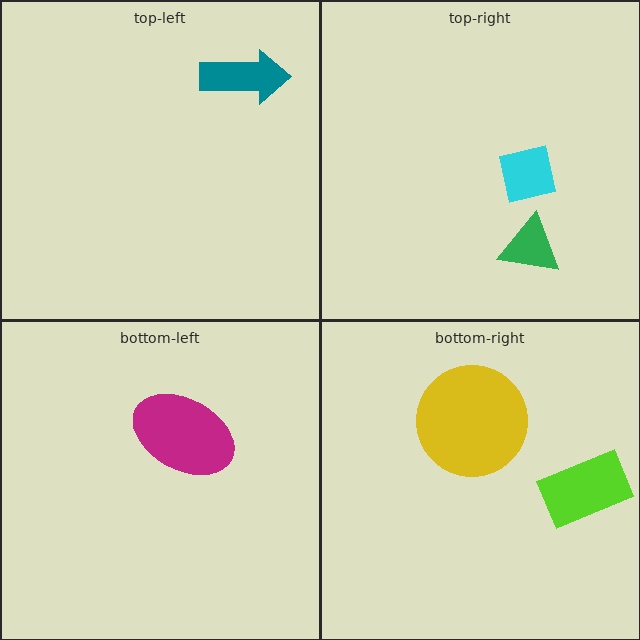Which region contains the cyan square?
The top-right region.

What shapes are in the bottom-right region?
The yellow circle, the lime rectangle.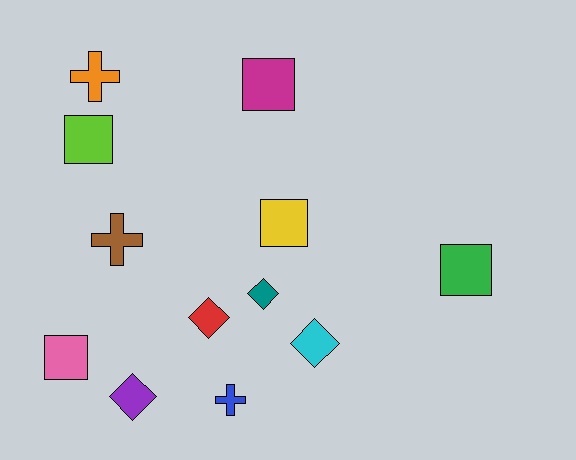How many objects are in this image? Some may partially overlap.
There are 12 objects.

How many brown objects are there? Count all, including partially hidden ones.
There is 1 brown object.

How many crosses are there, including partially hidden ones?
There are 3 crosses.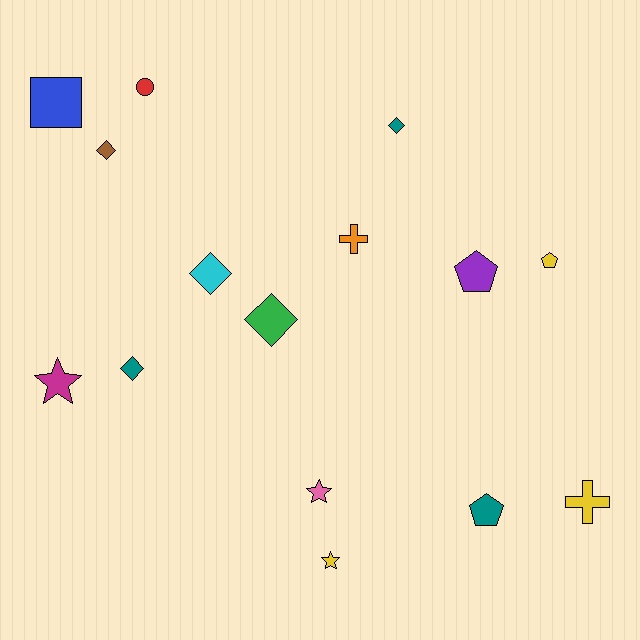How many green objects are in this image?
There is 1 green object.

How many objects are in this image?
There are 15 objects.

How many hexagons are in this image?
There are no hexagons.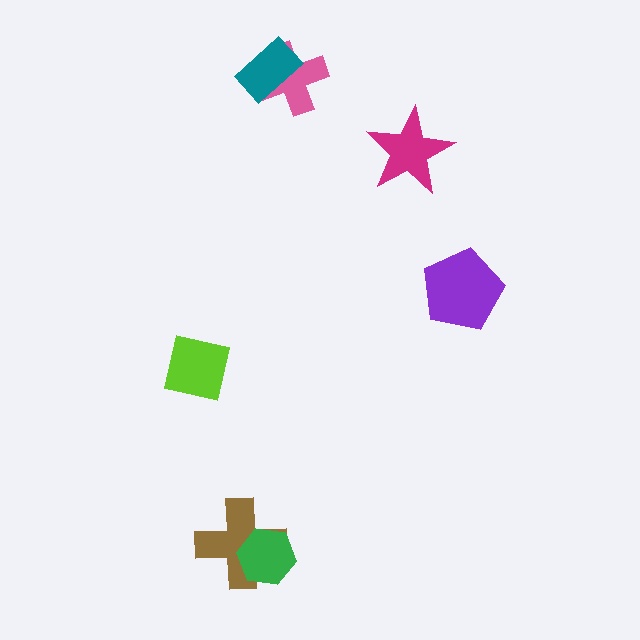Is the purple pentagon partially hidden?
No, no other shape covers it.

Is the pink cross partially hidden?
Yes, it is partially covered by another shape.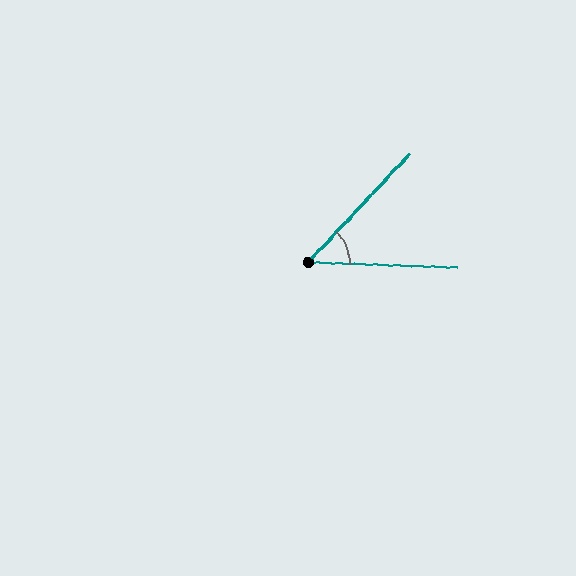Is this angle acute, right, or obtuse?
It is acute.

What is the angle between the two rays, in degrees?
Approximately 49 degrees.